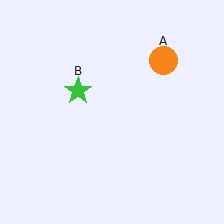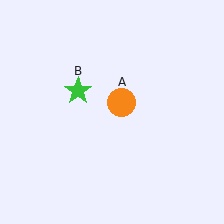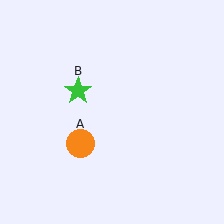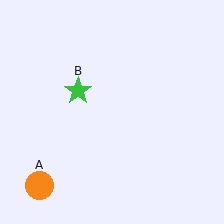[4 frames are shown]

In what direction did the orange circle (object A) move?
The orange circle (object A) moved down and to the left.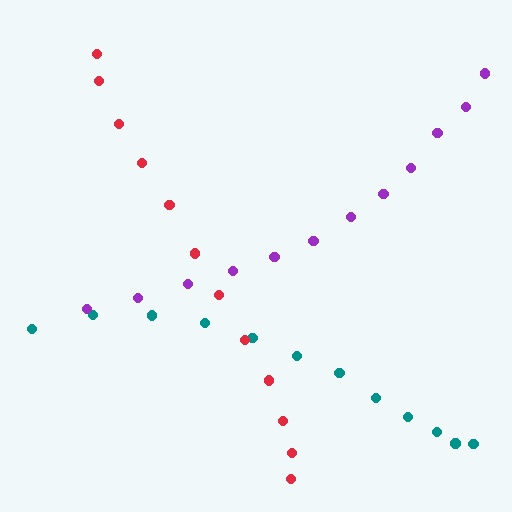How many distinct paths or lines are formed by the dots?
There are 3 distinct paths.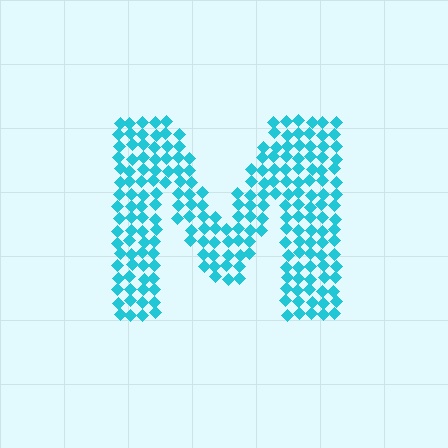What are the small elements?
The small elements are diamonds.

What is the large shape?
The large shape is the letter M.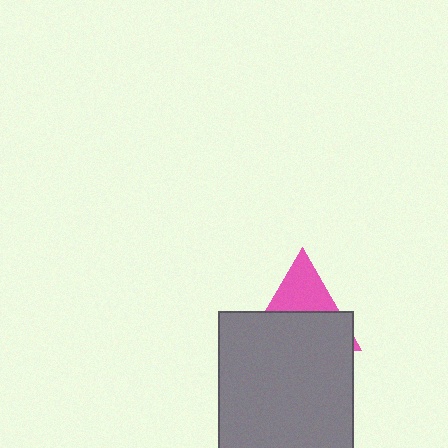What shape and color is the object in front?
The object in front is a gray rectangle.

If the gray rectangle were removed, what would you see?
You would see the complete pink triangle.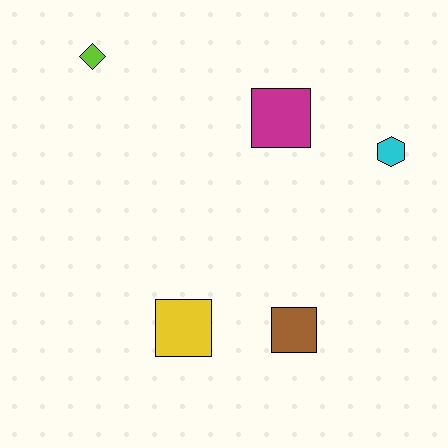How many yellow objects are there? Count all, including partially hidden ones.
There is 1 yellow object.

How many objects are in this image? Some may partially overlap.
There are 5 objects.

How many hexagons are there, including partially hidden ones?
There is 1 hexagon.